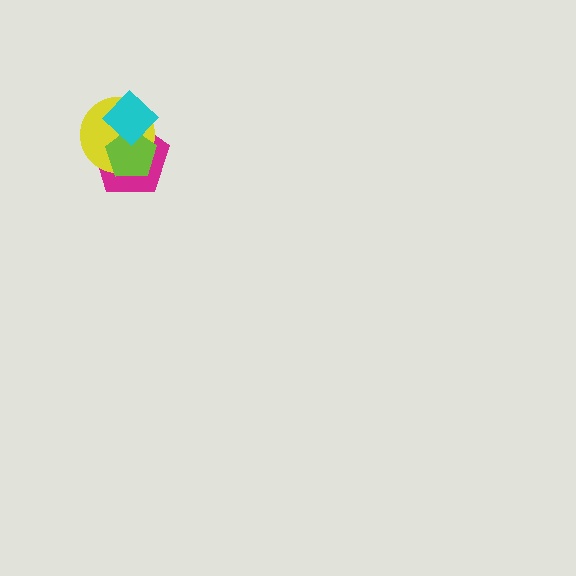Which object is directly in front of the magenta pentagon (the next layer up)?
The yellow circle is directly in front of the magenta pentagon.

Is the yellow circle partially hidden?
Yes, it is partially covered by another shape.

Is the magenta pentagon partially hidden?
Yes, it is partially covered by another shape.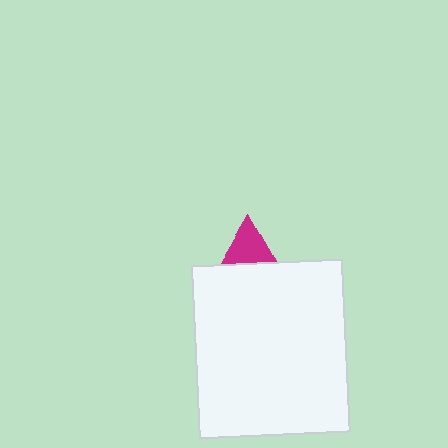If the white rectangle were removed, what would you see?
You would see the complete magenta triangle.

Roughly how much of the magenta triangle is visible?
A small part of it is visible (roughly 37%).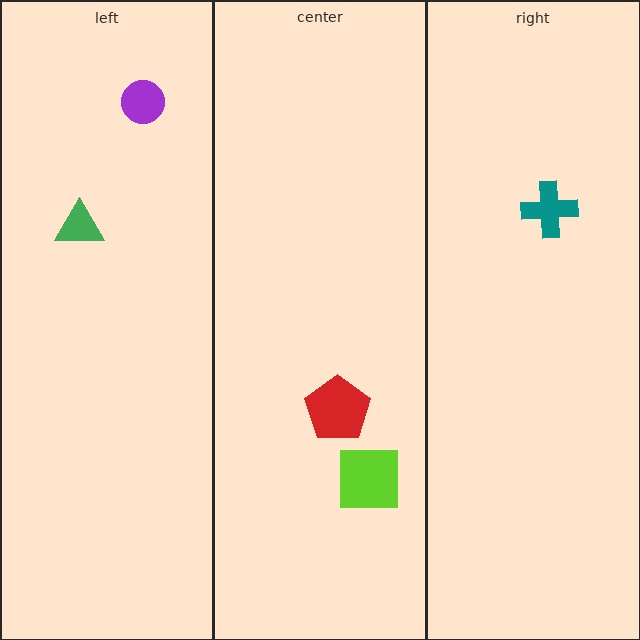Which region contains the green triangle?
The left region.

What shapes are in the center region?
The lime square, the red pentagon.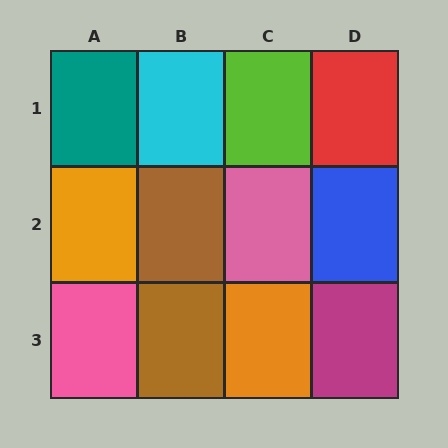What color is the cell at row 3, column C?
Orange.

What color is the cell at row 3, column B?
Brown.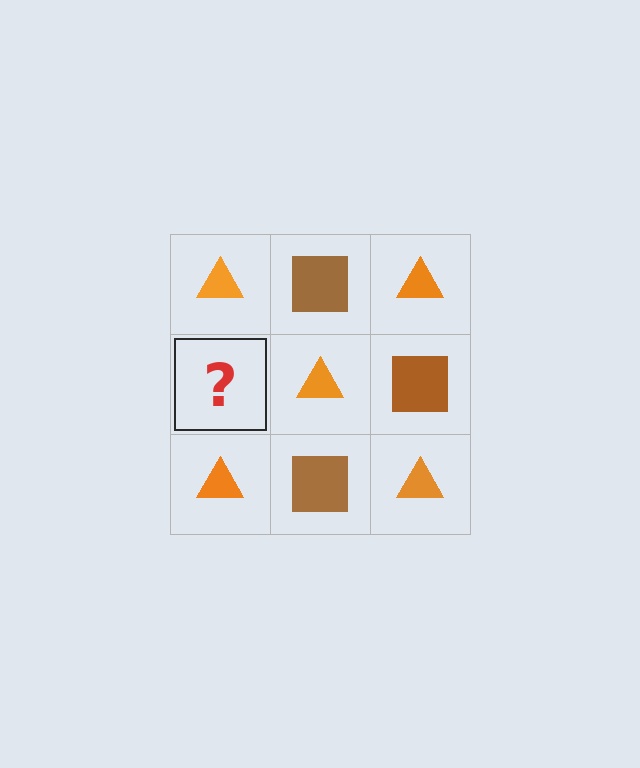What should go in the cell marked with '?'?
The missing cell should contain a brown square.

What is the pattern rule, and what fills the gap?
The rule is that it alternates orange triangle and brown square in a checkerboard pattern. The gap should be filled with a brown square.